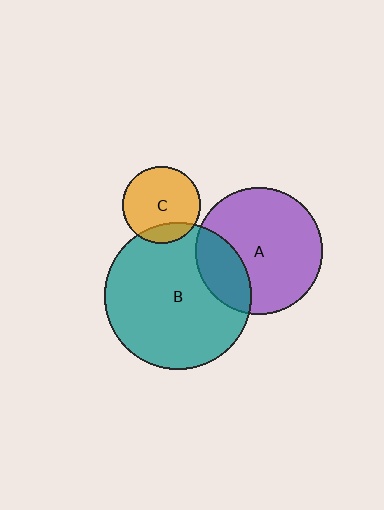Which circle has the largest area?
Circle B (teal).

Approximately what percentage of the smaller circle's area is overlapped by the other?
Approximately 15%.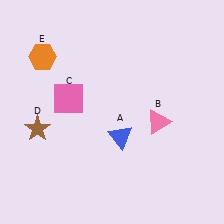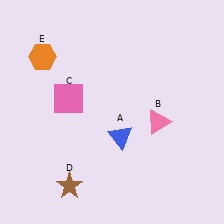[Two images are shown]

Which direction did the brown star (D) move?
The brown star (D) moved down.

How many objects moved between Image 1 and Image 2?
1 object moved between the two images.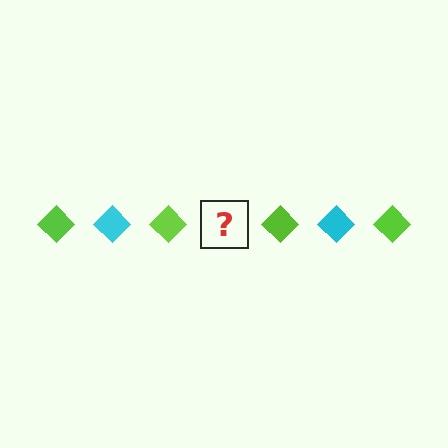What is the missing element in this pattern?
The missing element is a cyan diamond.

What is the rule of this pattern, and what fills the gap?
The rule is that the pattern cycles through lime, cyan diamonds. The gap should be filled with a cyan diamond.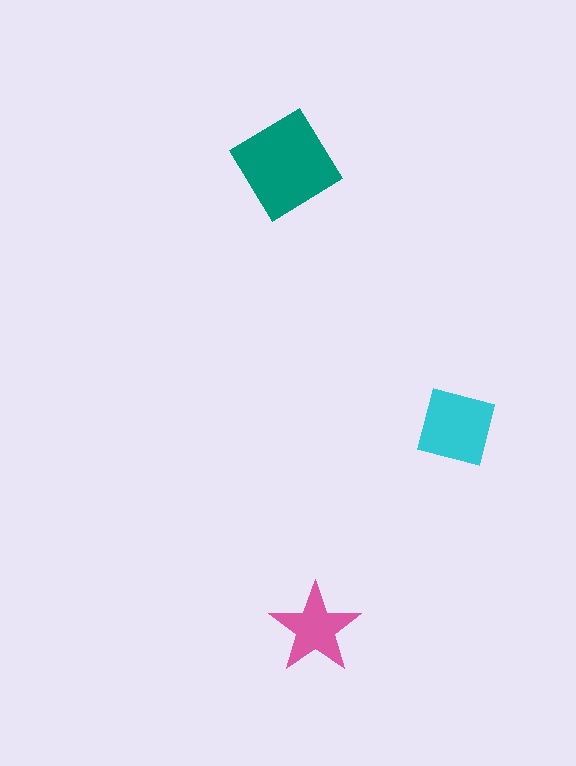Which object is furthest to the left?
The teal diamond is leftmost.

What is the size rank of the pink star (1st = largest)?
3rd.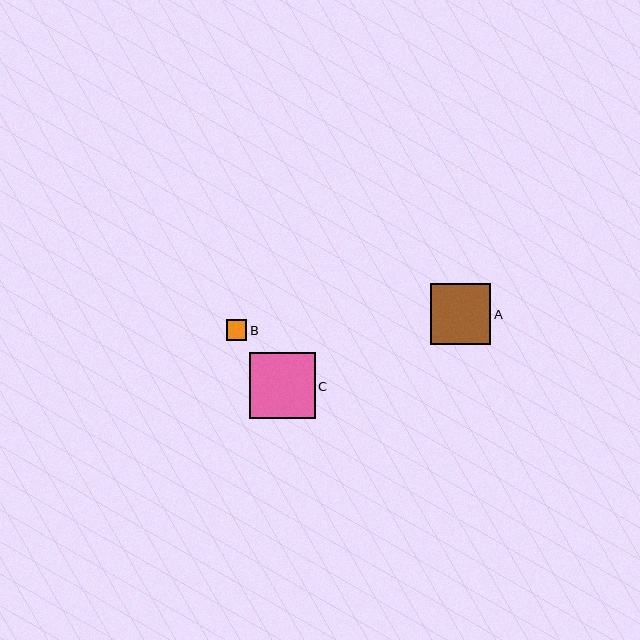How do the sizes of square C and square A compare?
Square C and square A are approximately the same size.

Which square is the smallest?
Square B is the smallest with a size of approximately 21 pixels.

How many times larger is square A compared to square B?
Square A is approximately 3.0 times the size of square B.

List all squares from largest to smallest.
From largest to smallest: C, A, B.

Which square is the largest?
Square C is the largest with a size of approximately 66 pixels.